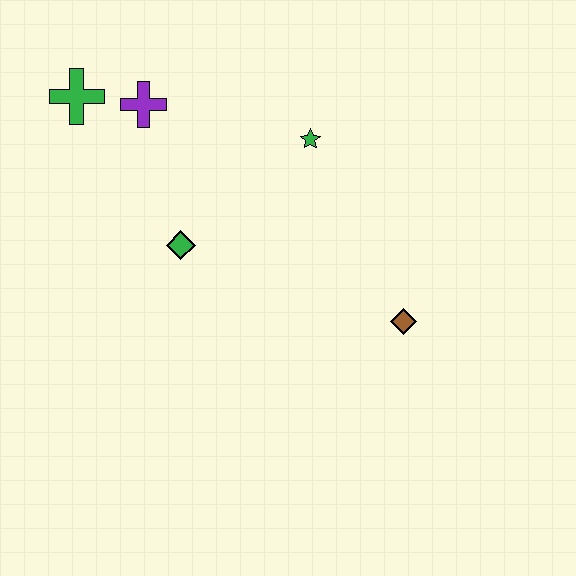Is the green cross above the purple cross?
Yes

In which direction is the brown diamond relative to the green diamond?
The brown diamond is to the right of the green diamond.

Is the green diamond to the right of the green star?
No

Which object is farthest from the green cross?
The brown diamond is farthest from the green cross.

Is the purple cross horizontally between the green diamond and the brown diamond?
No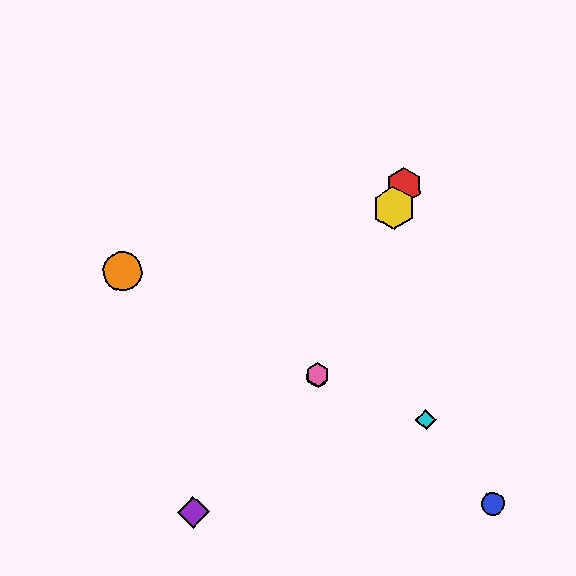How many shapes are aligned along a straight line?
4 shapes (the red hexagon, the green circle, the yellow hexagon, the pink hexagon) are aligned along a straight line.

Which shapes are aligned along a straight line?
The red hexagon, the green circle, the yellow hexagon, the pink hexagon are aligned along a straight line.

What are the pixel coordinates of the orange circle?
The orange circle is at (122, 271).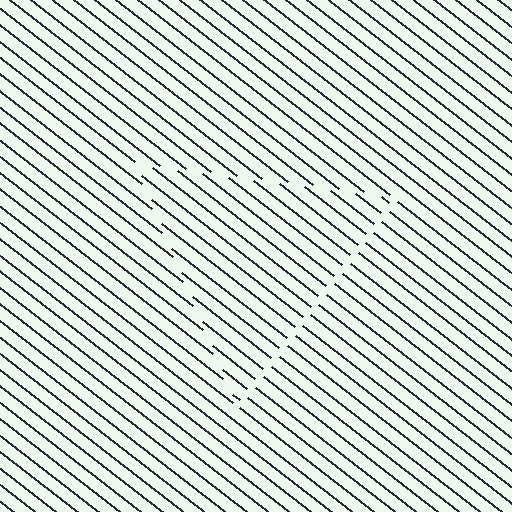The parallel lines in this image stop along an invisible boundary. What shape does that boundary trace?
An illusory triangle. The interior of the shape contains the same grating, shifted by half a period — the contour is defined by the phase discontinuity where line-ends from the inner and outer gratings abut.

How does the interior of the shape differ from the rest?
The interior of the shape contains the same grating, shifted by half a period — the contour is defined by the phase discontinuity where line-ends from the inner and outer gratings abut.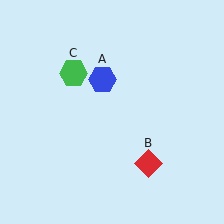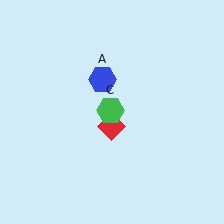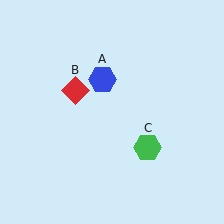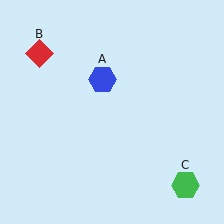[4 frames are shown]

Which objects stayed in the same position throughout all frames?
Blue hexagon (object A) remained stationary.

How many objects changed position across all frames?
2 objects changed position: red diamond (object B), green hexagon (object C).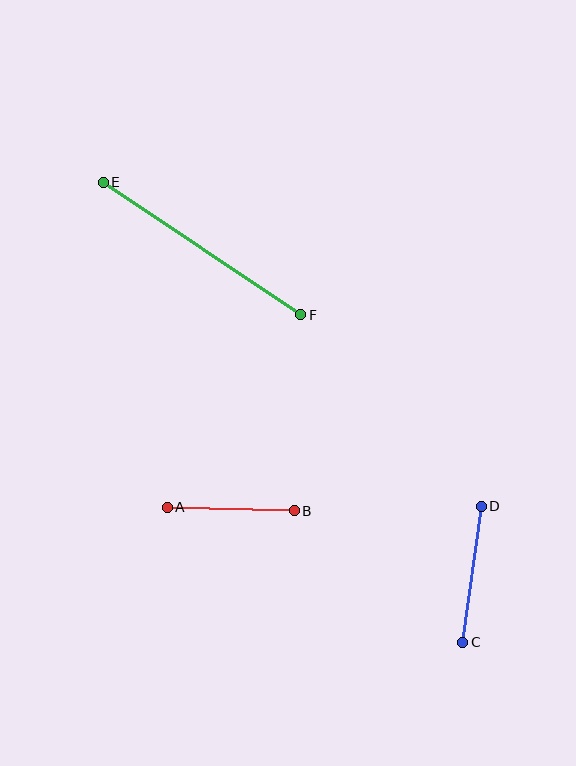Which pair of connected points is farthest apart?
Points E and F are farthest apart.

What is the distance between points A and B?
The distance is approximately 127 pixels.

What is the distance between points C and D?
The distance is approximately 138 pixels.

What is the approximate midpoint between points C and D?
The midpoint is at approximately (472, 574) pixels.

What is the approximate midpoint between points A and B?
The midpoint is at approximately (231, 509) pixels.